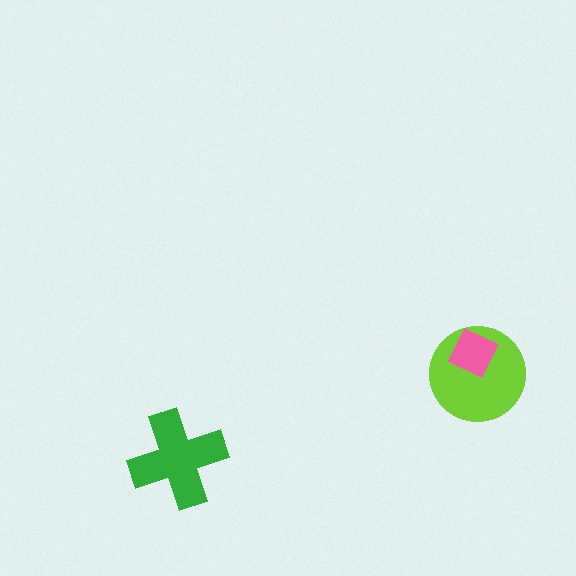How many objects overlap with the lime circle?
1 object overlaps with the lime circle.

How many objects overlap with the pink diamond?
1 object overlaps with the pink diamond.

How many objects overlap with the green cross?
0 objects overlap with the green cross.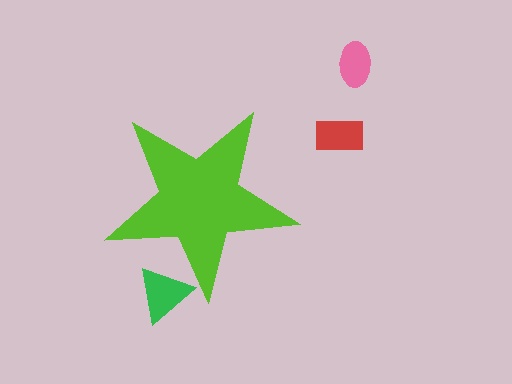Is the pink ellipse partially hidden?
No, the pink ellipse is fully visible.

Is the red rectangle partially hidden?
No, the red rectangle is fully visible.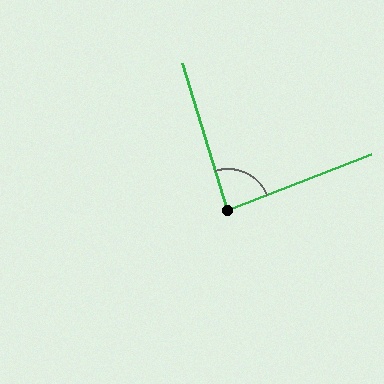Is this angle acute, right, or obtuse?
It is approximately a right angle.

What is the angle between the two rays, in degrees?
Approximately 86 degrees.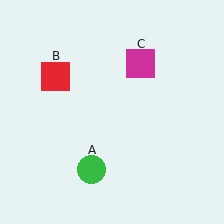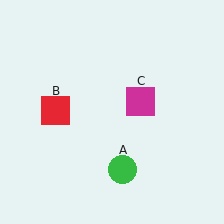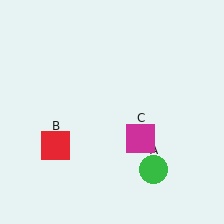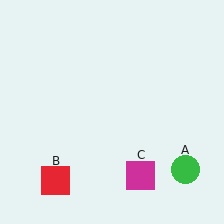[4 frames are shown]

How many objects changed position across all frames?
3 objects changed position: green circle (object A), red square (object B), magenta square (object C).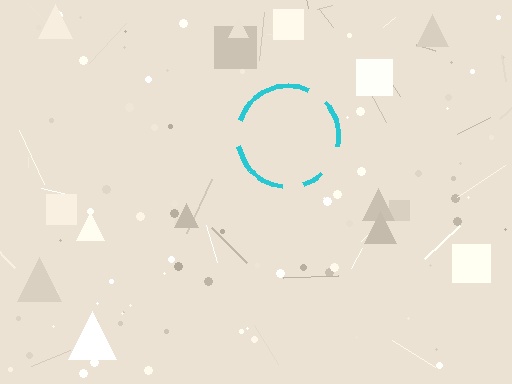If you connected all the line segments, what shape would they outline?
They would outline a circle.